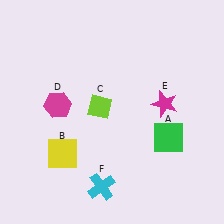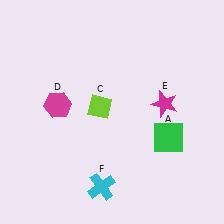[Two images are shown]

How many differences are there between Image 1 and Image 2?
There is 1 difference between the two images.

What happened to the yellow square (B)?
The yellow square (B) was removed in Image 2. It was in the bottom-left area of Image 1.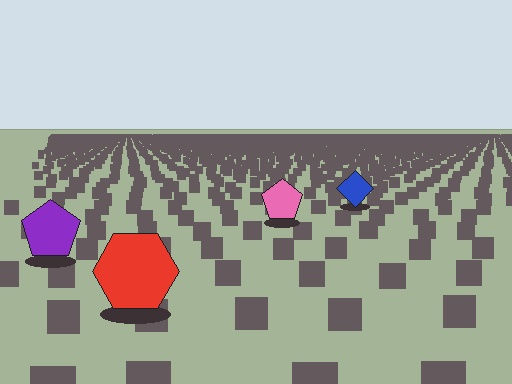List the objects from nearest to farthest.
From nearest to farthest: the red hexagon, the purple pentagon, the pink pentagon, the blue diamond.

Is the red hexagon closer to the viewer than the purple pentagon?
Yes. The red hexagon is closer — you can tell from the texture gradient: the ground texture is coarser near it.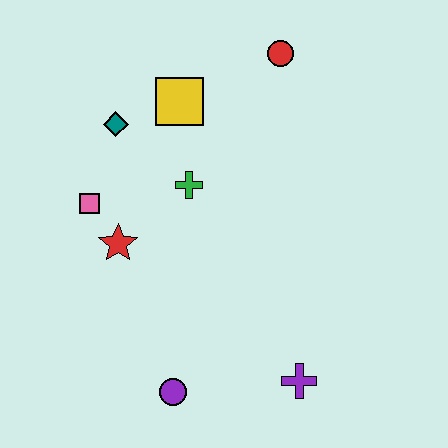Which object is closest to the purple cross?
The purple circle is closest to the purple cross.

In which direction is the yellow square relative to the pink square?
The yellow square is above the pink square.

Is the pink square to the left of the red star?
Yes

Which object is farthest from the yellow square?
The purple cross is farthest from the yellow square.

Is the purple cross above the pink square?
No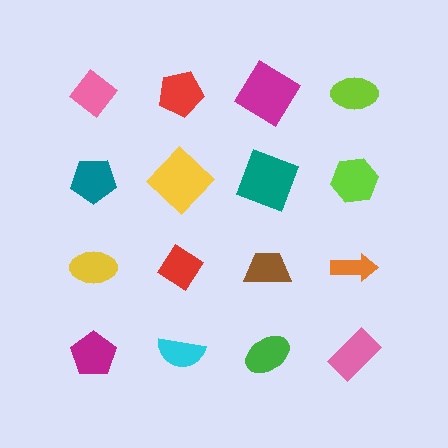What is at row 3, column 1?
A yellow ellipse.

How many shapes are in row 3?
4 shapes.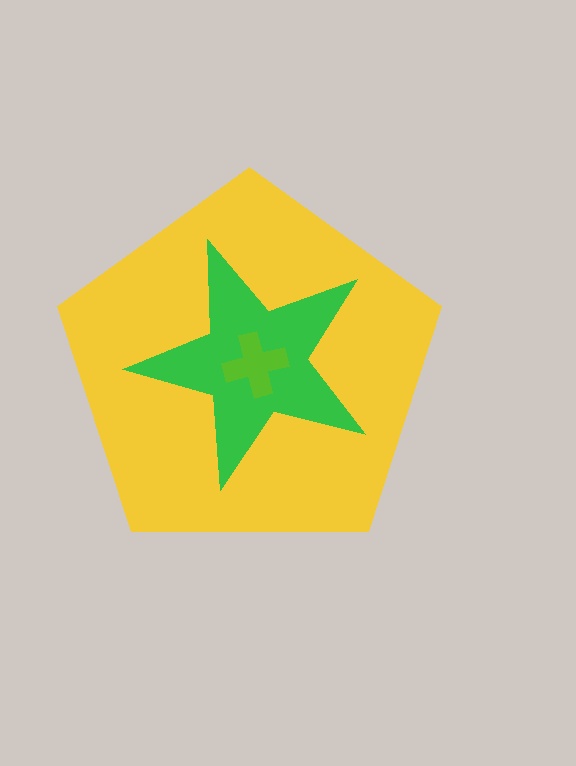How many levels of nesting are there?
3.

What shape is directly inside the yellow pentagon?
The green star.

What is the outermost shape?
The yellow pentagon.